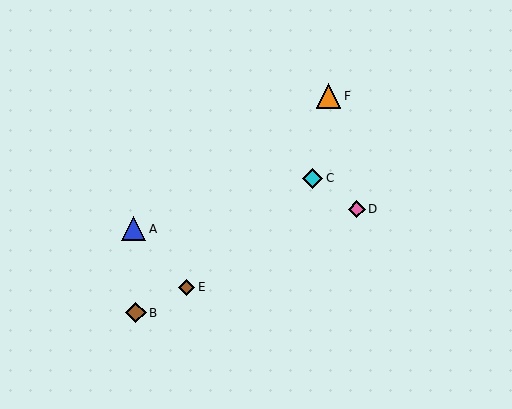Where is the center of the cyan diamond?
The center of the cyan diamond is at (312, 178).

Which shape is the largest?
The orange triangle (labeled F) is the largest.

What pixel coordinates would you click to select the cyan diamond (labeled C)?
Click at (312, 178) to select the cyan diamond C.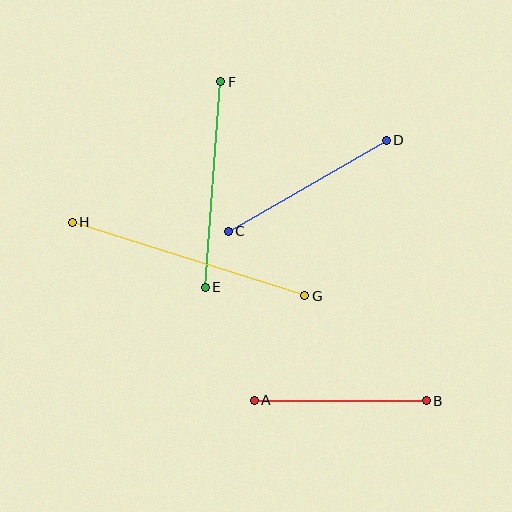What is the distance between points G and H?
The distance is approximately 244 pixels.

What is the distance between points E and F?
The distance is approximately 206 pixels.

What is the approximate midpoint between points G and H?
The midpoint is at approximately (189, 259) pixels.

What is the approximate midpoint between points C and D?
The midpoint is at approximately (307, 186) pixels.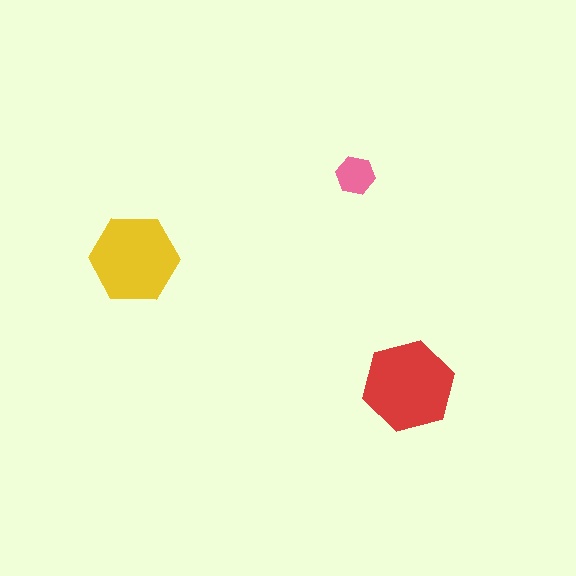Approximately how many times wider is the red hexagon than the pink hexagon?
About 2.5 times wider.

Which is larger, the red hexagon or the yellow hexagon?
The red one.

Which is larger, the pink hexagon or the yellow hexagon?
The yellow one.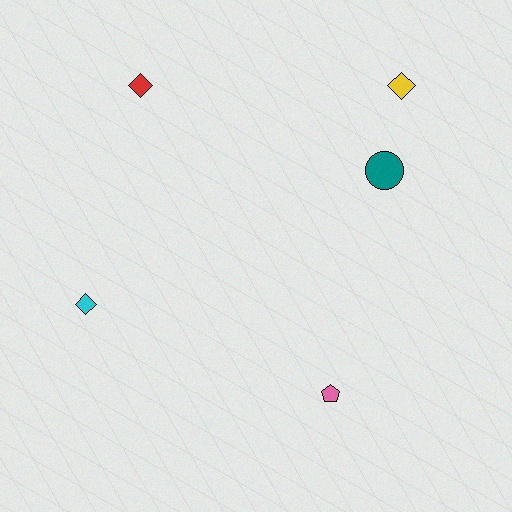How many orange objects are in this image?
There are no orange objects.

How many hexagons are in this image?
There are no hexagons.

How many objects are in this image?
There are 5 objects.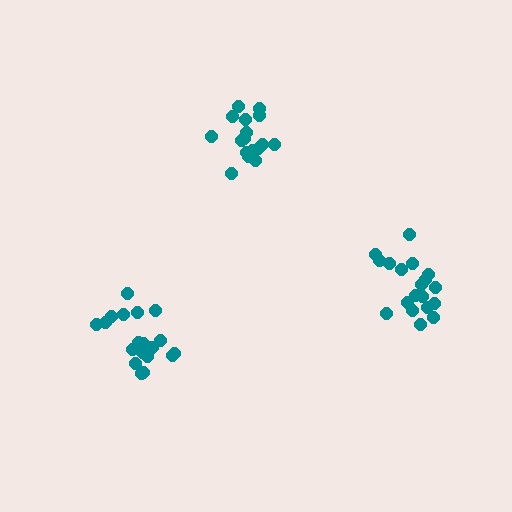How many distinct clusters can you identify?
There are 3 distinct clusters.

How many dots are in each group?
Group 1: 21 dots, Group 2: 17 dots, Group 3: 19 dots (57 total).